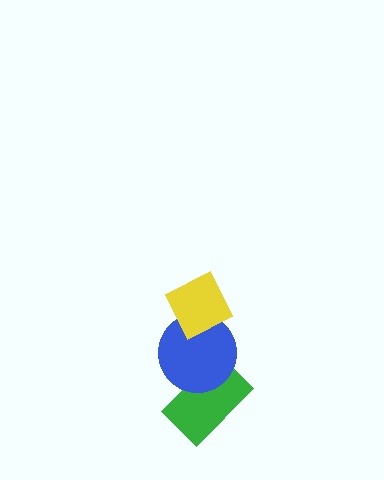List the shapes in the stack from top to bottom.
From top to bottom: the yellow diamond, the blue circle, the green rectangle.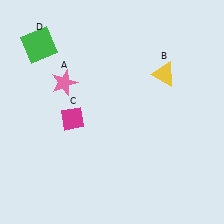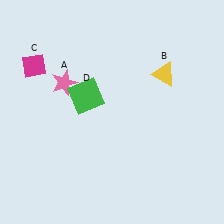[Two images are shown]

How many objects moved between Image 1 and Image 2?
2 objects moved between the two images.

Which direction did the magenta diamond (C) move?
The magenta diamond (C) moved up.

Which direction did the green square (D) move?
The green square (D) moved down.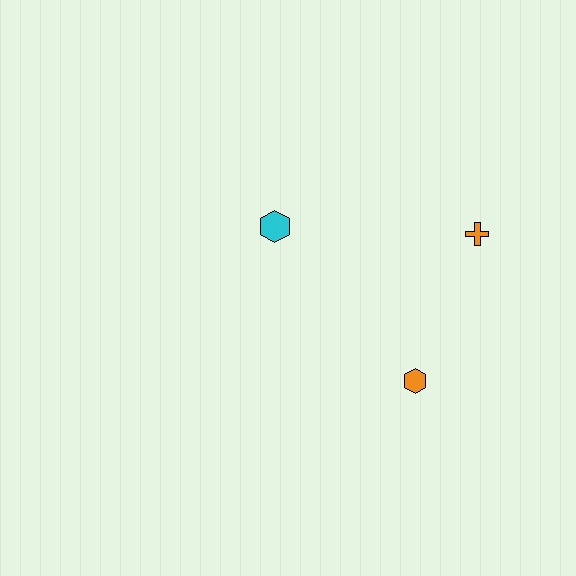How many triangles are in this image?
There are no triangles.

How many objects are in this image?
There are 3 objects.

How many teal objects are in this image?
There are no teal objects.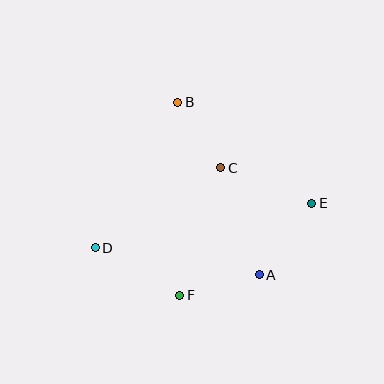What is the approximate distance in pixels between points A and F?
The distance between A and F is approximately 82 pixels.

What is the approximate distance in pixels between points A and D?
The distance between A and D is approximately 166 pixels.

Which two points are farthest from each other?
Points D and E are farthest from each other.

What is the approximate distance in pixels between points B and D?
The distance between B and D is approximately 167 pixels.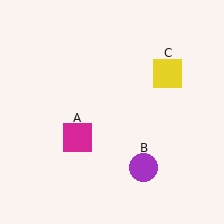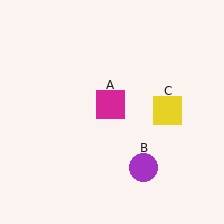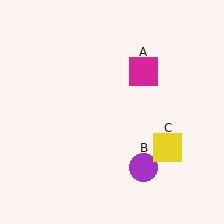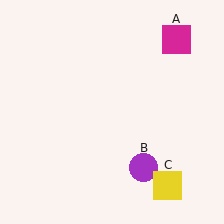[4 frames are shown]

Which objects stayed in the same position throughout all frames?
Purple circle (object B) remained stationary.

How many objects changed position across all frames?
2 objects changed position: magenta square (object A), yellow square (object C).